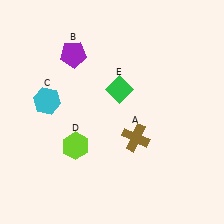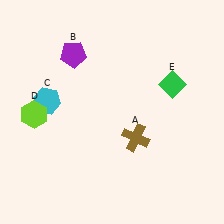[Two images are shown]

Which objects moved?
The objects that moved are: the lime hexagon (D), the green diamond (E).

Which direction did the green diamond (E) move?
The green diamond (E) moved right.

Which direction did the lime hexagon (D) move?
The lime hexagon (D) moved left.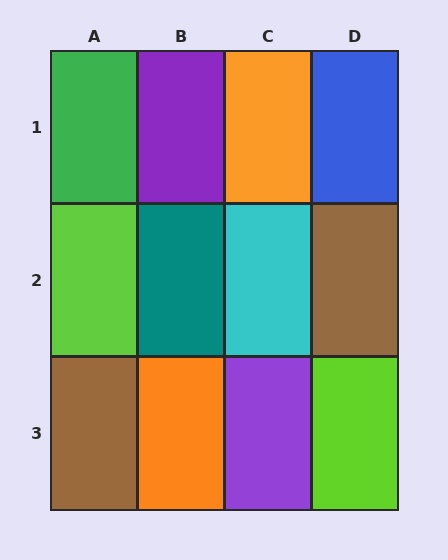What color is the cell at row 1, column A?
Green.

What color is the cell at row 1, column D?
Blue.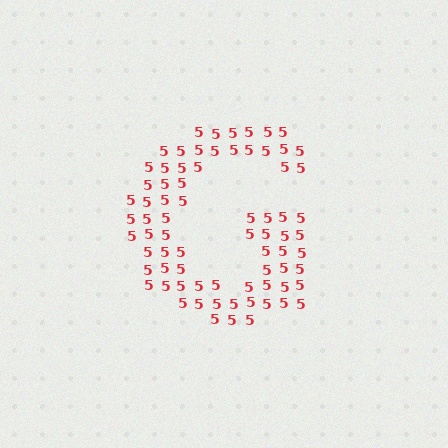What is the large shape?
The large shape is the letter G.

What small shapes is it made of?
It is made of small digit 5's.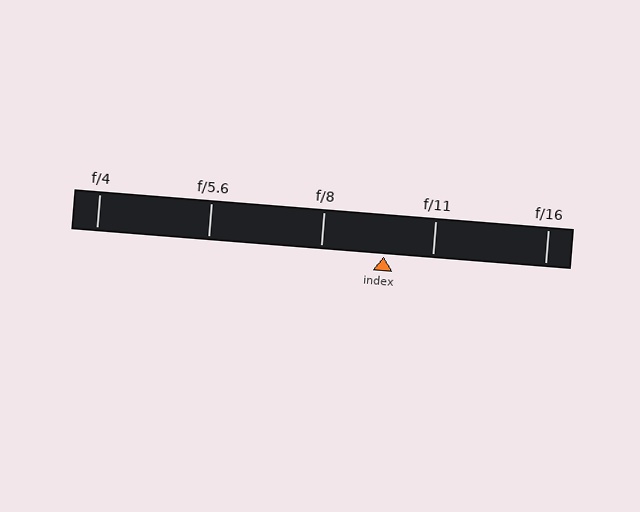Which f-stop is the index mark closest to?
The index mark is closest to f/11.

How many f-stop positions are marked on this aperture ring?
There are 5 f-stop positions marked.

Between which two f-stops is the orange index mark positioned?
The index mark is between f/8 and f/11.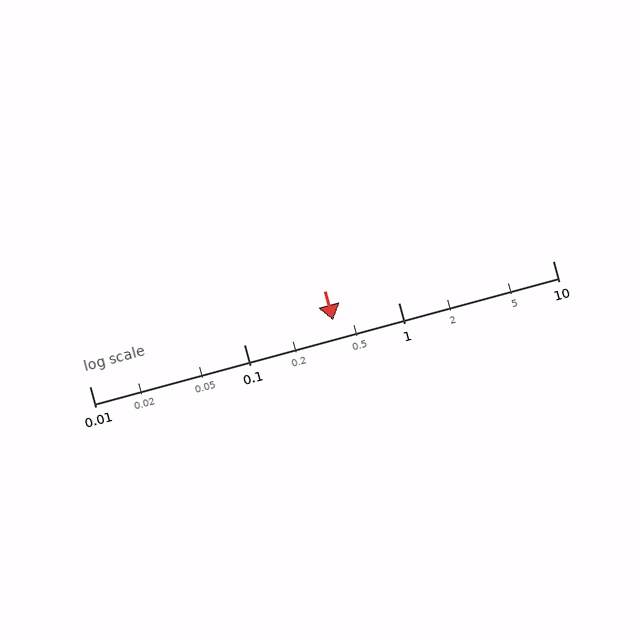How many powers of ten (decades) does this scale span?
The scale spans 3 decades, from 0.01 to 10.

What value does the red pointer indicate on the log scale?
The pointer indicates approximately 0.38.